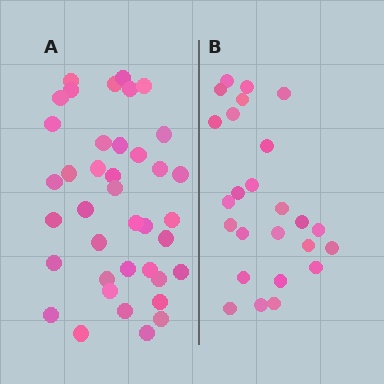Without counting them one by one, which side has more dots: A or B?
Region A (the left region) has more dots.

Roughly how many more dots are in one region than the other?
Region A has approximately 15 more dots than region B.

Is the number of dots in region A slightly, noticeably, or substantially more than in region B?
Region A has substantially more. The ratio is roughly 1.6 to 1.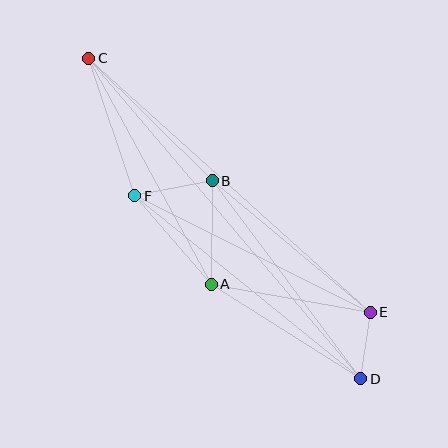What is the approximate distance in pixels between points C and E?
The distance between C and E is approximately 380 pixels.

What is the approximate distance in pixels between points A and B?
The distance between A and B is approximately 104 pixels.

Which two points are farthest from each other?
Points C and D are farthest from each other.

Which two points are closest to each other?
Points D and E are closest to each other.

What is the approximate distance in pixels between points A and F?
The distance between A and F is approximately 117 pixels.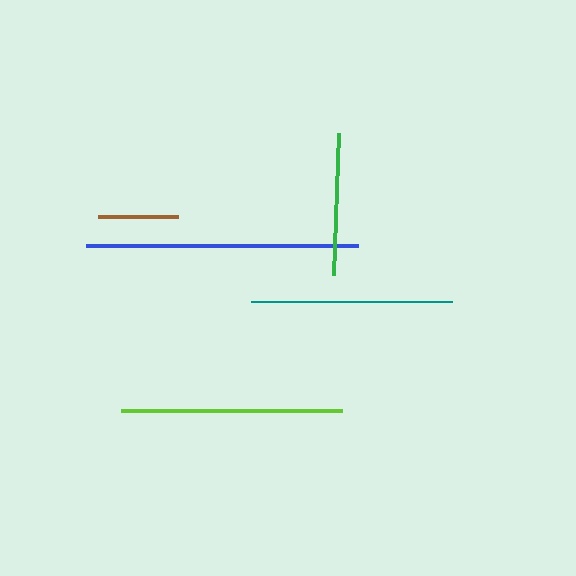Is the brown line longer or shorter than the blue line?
The blue line is longer than the brown line.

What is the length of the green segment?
The green segment is approximately 141 pixels long.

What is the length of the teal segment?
The teal segment is approximately 201 pixels long.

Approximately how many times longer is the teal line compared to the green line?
The teal line is approximately 1.4 times the length of the green line.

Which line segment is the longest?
The blue line is the longest at approximately 272 pixels.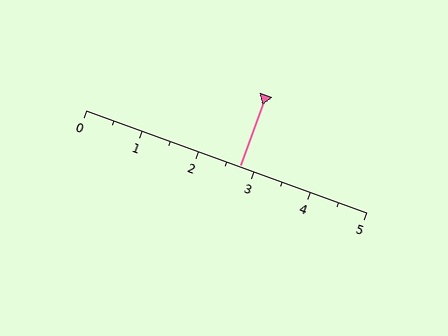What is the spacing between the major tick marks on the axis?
The major ticks are spaced 1 apart.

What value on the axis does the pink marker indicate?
The marker indicates approximately 2.8.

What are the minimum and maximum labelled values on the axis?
The axis runs from 0 to 5.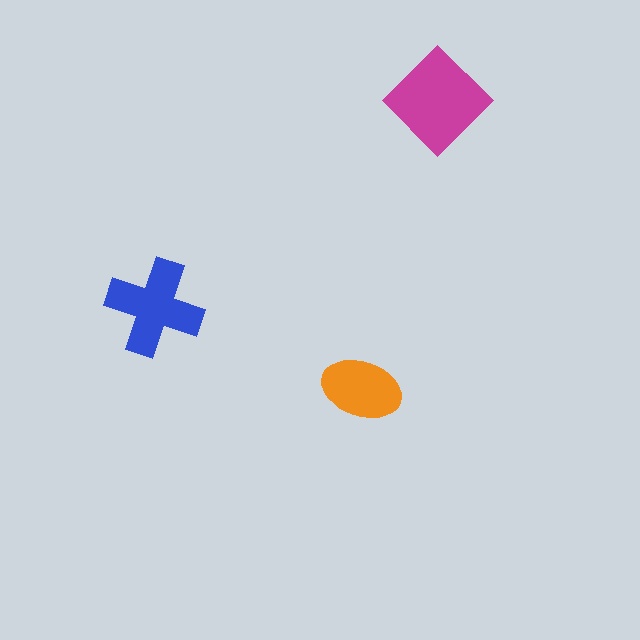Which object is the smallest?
The orange ellipse.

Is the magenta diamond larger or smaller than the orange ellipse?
Larger.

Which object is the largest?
The magenta diamond.